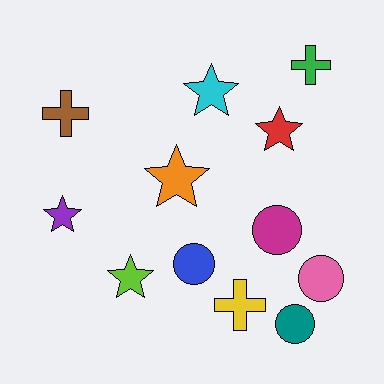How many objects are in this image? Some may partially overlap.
There are 12 objects.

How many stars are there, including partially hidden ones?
There are 5 stars.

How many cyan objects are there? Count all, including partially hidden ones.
There is 1 cyan object.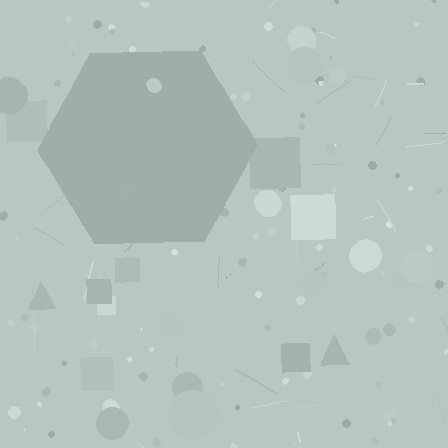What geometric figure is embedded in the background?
A hexagon is embedded in the background.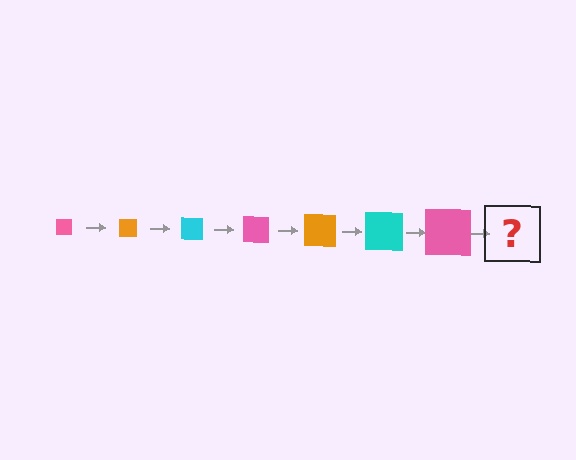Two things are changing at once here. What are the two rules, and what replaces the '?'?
The two rules are that the square grows larger each step and the color cycles through pink, orange, and cyan. The '?' should be an orange square, larger than the previous one.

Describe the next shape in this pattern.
It should be an orange square, larger than the previous one.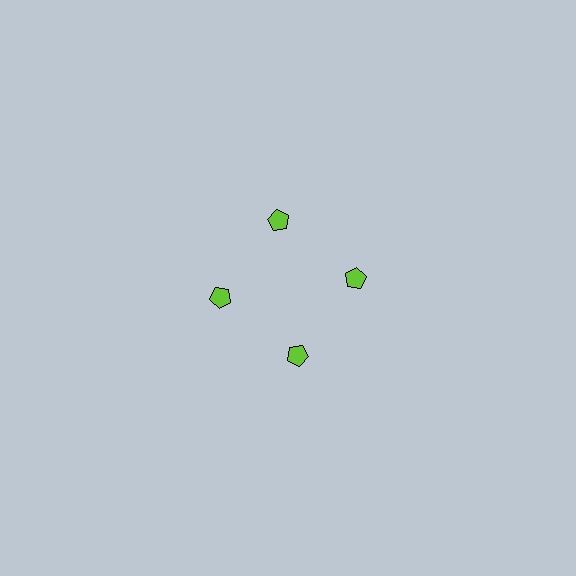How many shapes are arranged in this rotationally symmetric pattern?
There are 4 shapes, arranged in 4 groups of 1.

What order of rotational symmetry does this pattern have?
This pattern has 4-fold rotational symmetry.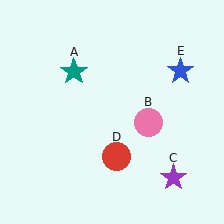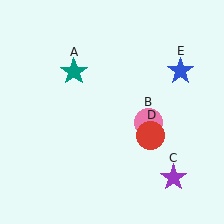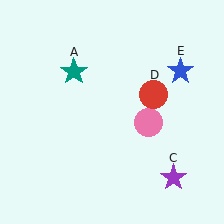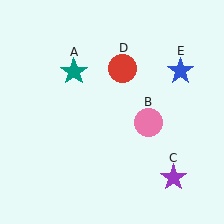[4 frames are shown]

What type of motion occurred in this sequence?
The red circle (object D) rotated counterclockwise around the center of the scene.